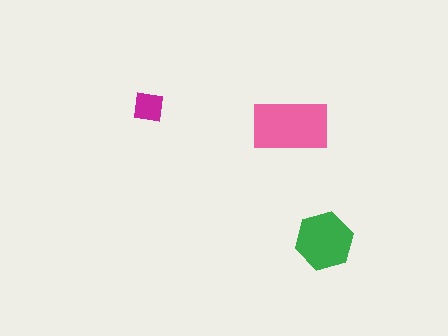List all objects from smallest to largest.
The magenta square, the green hexagon, the pink rectangle.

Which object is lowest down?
The green hexagon is bottommost.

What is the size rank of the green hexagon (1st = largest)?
2nd.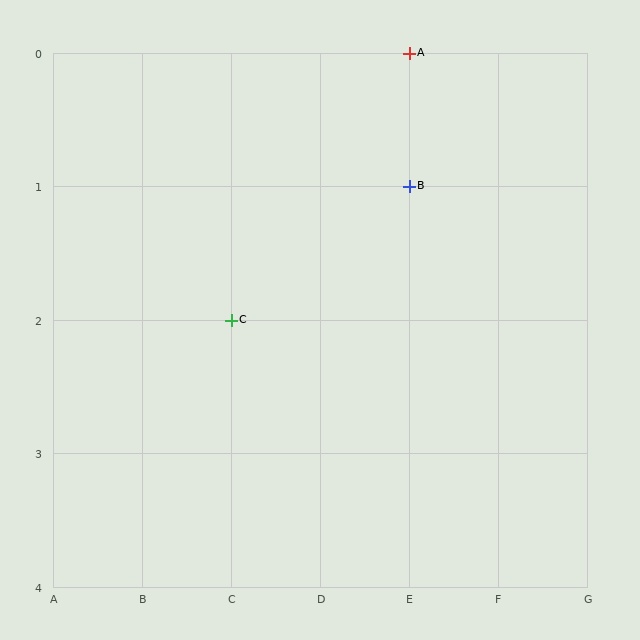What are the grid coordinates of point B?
Point B is at grid coordinates (E, 1).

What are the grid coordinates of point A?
Point A is at grid coordinates (E, 0).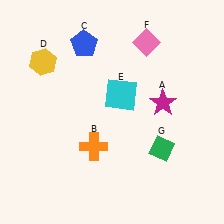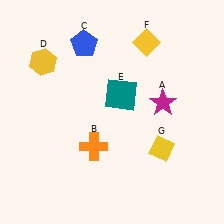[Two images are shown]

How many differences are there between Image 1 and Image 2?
There are 3 differences between the two images.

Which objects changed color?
E changed from cyan to teal. F changed from pink to yellow. G changed from green to yellow.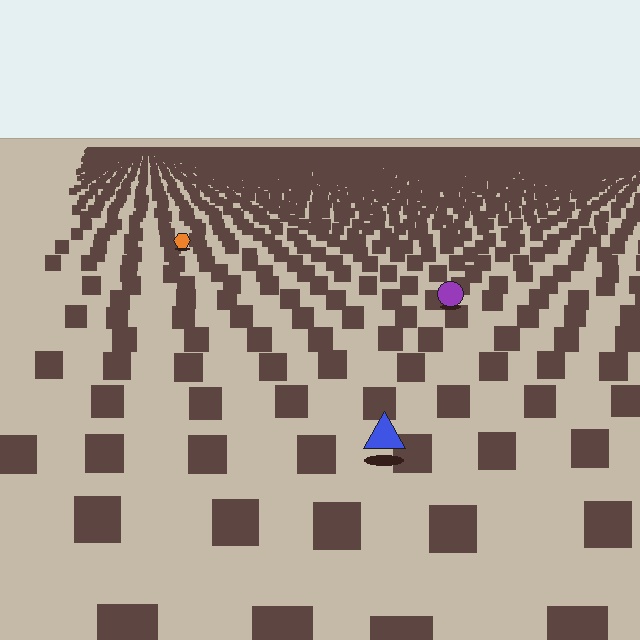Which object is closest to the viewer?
The blue triangle is closest. The texture marks near it are larger and more spread out.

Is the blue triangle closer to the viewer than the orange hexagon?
Yes. The blue triangle is closer — you can tell from the texture gradient: the ground texture is coarser near it.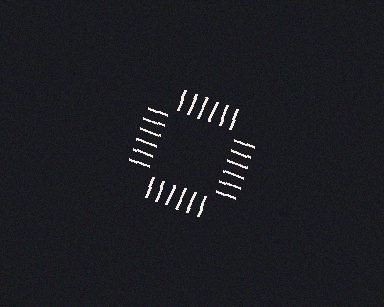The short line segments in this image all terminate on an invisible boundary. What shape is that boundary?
An illusory square — the line segments terminate on its edges but no continuous stroke is drawn.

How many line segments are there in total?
24 — 6 along each of the 4 edges.